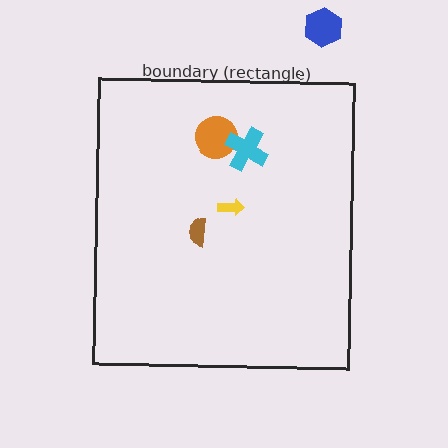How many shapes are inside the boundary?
4 inside, 1 outside.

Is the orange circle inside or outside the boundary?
Inside.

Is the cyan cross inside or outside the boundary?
Inside.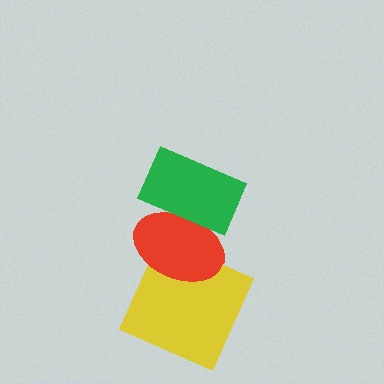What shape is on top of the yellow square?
The red ellipse is on top of the yellow square.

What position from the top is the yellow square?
The yellow square is 3rd from the top.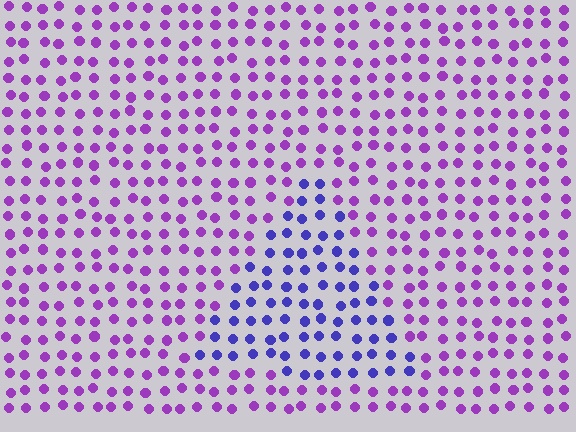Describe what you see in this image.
The image is filled with small purple elements in a uniform arrangement. A triangle-shaped region is visible where the elements are tinted to a slightly different hue, forming a subtle color boundary.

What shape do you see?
I see a triangle.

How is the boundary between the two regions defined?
The boundary is defined purely by a slight shift in hue (about 41 degrees). Spacing, size, and orientation are identical on both sides.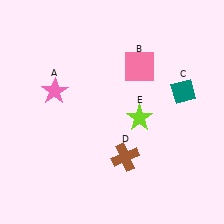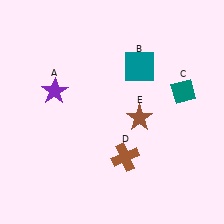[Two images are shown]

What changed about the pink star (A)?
In Image 1, A is pink. In Image 2, it changed to purple.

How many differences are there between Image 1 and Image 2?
There are 3 differences between the two images.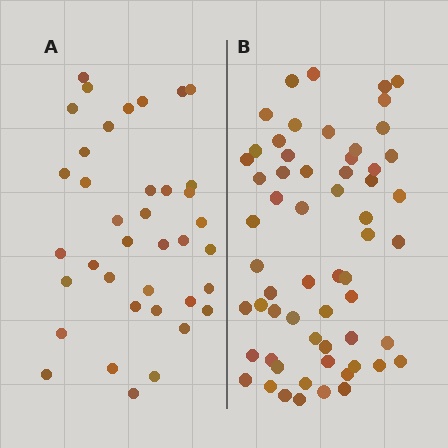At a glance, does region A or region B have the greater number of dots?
Region B (the right region) has more dots.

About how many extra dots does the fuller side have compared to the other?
Region B has approximately 20 more dots than region A.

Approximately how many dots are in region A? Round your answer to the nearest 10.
About 40 dots. (The exact count is 38, which rounds to 40.)